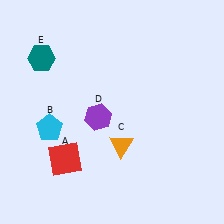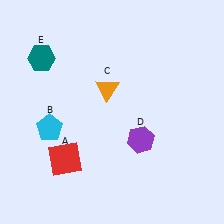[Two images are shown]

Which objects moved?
The objects that moved are: the orange triangle (C), the purple hexagon (D).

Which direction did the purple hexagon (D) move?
The purple hexagon (D) moved right.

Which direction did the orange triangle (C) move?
The orange triangle (C) moved up.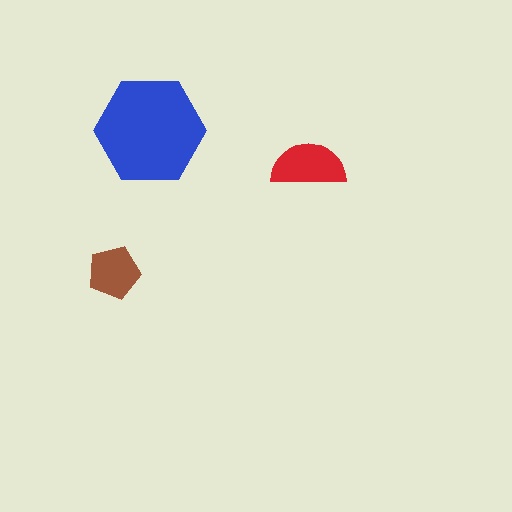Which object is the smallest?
The brown pentagon.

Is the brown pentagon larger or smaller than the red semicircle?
Smaller.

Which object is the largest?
The blue hexagon.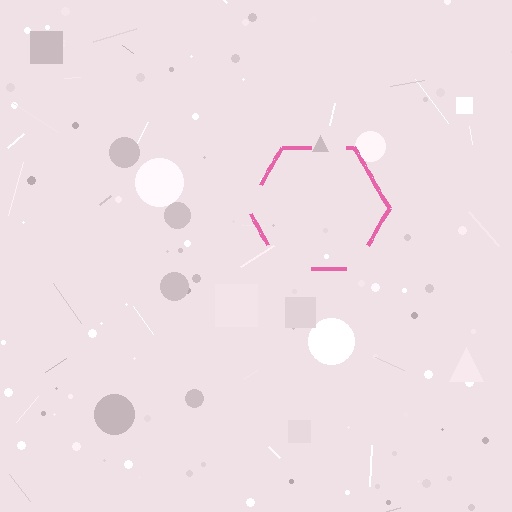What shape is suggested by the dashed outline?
The dashed outline suggests a hexagon.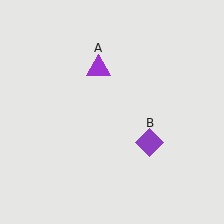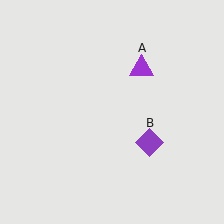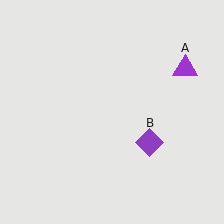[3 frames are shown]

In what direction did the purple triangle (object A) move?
The purple triangle (object A) moved right.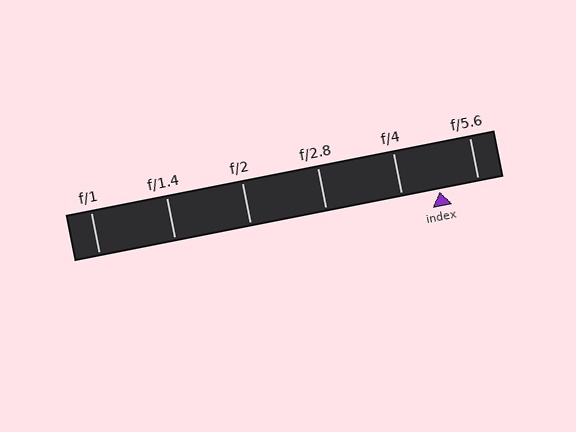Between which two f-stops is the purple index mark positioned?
The index mark is between f/4 and f/5.6.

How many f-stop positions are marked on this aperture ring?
There are 6 f-stop positions marked.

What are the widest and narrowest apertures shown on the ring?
The widest aperture shown is f/1 and the narrowest is f/5.6.